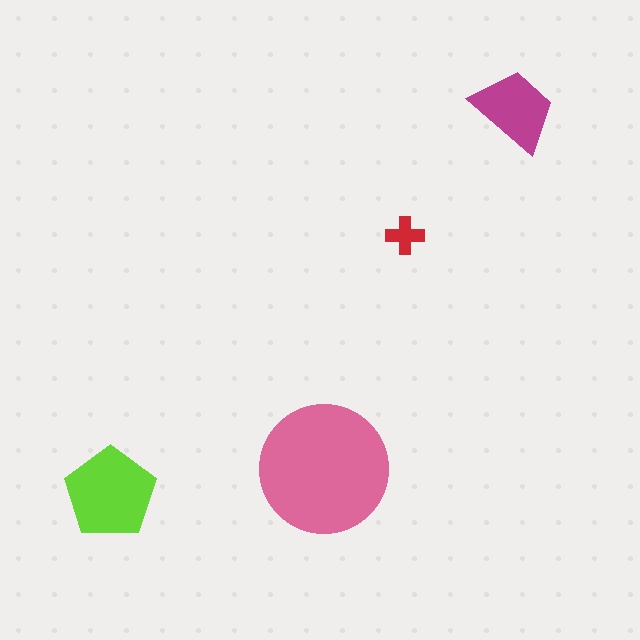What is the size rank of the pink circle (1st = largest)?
1st.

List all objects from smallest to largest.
The red cross, the magenta trapezoid, the lime pentagon, the pink circle.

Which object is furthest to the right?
The magenta trapezoid is rightmost.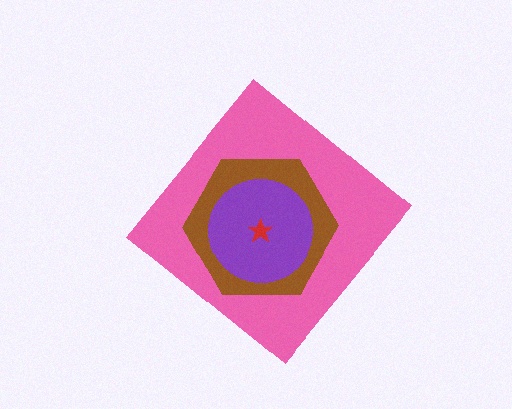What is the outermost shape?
The pink diamond.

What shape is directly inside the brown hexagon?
The purple circle.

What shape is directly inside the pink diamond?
The brown hexagon.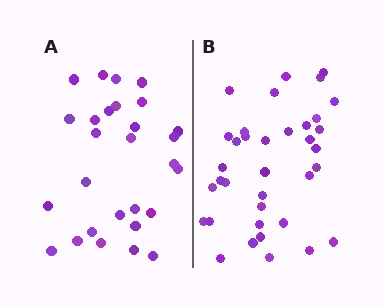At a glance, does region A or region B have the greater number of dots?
Region B (the right region) has more dots.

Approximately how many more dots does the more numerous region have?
Region B has roughly 8 or so more dots than region A.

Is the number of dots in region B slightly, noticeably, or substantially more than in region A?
Region B has noticeably more, but not dramatically so. The ratio is roughly 1.3 to 1.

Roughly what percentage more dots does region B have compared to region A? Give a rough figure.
About 30% more.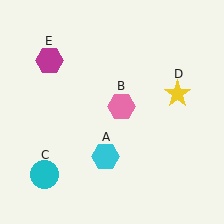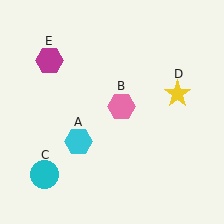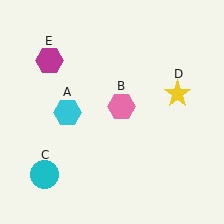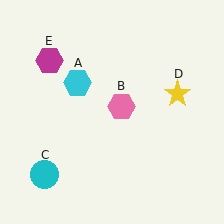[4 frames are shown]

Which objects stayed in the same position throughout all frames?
Pink hexagon (object B) and cyan circle (object C) and yellow star (object D) and magenta hexagon (object E) remained stationary.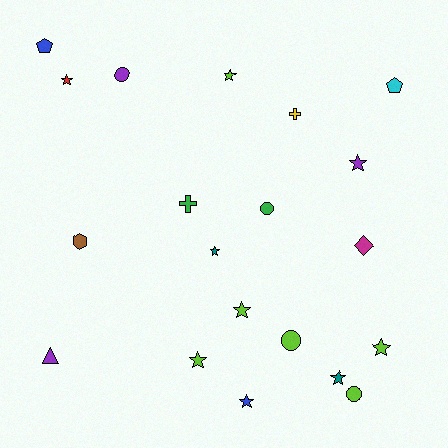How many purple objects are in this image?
There are 3 purple objects.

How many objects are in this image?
There are 20 objects.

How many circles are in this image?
There are 4 circles.